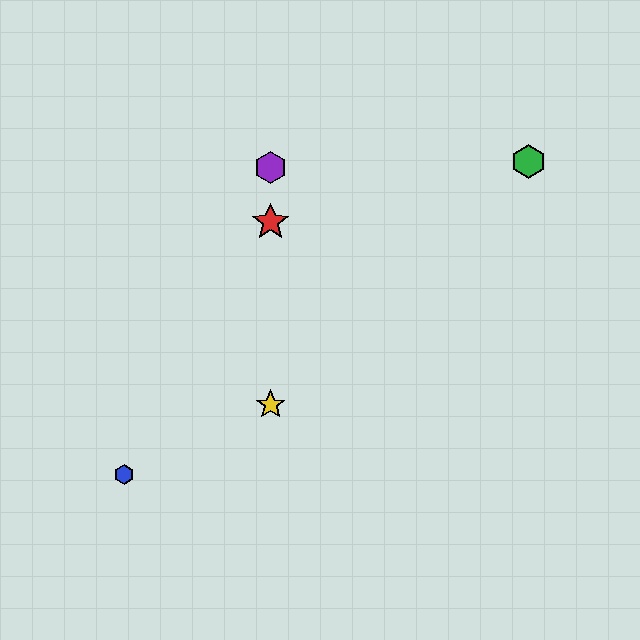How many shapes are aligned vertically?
3 shapes (the red star, the yellow star, the purple hexagon) are aligned vertically.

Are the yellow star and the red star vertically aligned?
Yes, both are at x≈271.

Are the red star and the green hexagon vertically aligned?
No, the red star is at x≈271 and the green hexagon is at x≈528.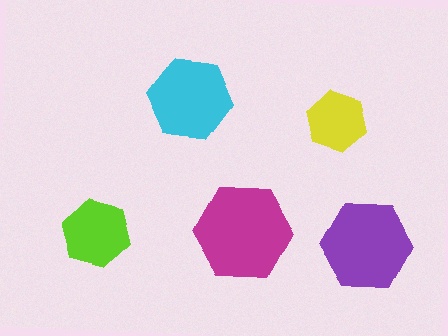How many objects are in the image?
There are 5 objects in the image.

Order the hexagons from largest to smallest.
the magenta one, the purple one, the cyan one, the lime one, the yellow one.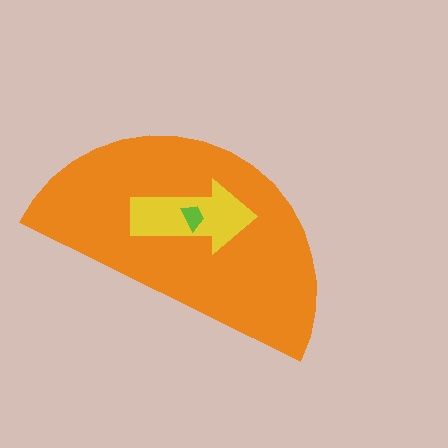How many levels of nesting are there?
3.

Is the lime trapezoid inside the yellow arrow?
Yes.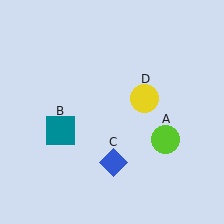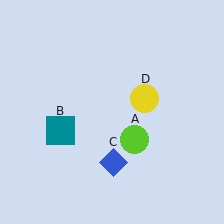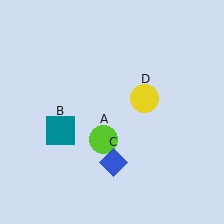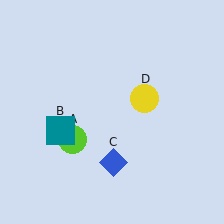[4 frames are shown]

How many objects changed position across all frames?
1 object changed position: lime circle (object A).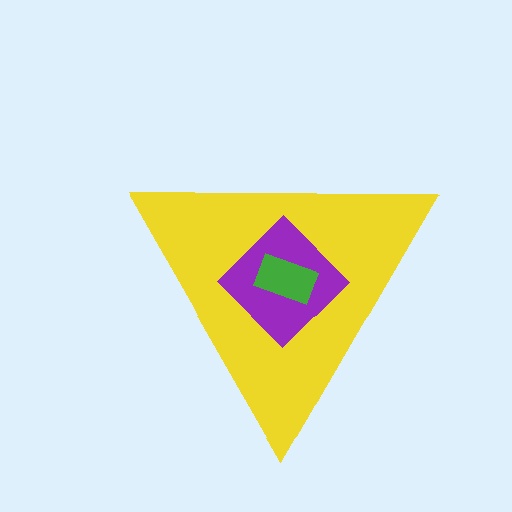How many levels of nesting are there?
3.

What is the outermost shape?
The yellow triangle.